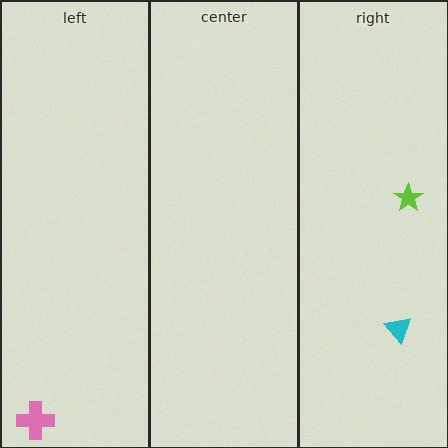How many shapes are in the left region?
1.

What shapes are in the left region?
The pink cross.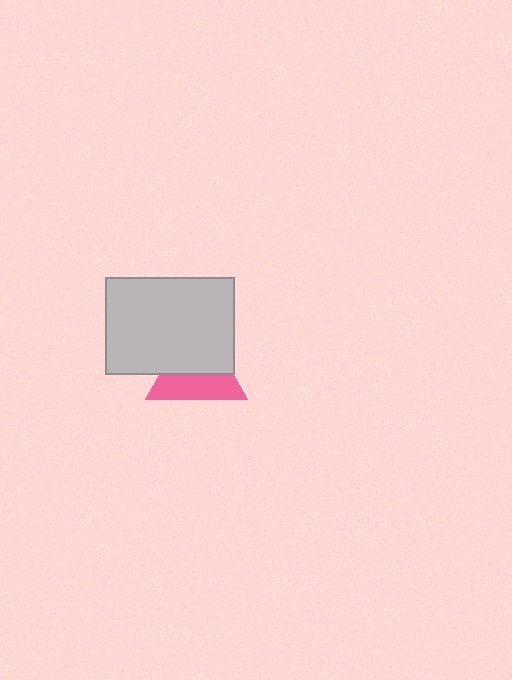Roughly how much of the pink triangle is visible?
About half of it is visible (roughly 46%).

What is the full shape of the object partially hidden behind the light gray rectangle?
The partially hidden object is a pink triangle.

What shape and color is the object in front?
The object in front is a light gray rectangle.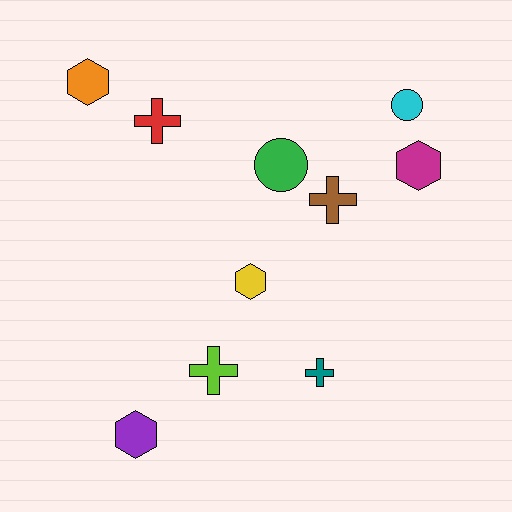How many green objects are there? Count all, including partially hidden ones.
There is 1 green object.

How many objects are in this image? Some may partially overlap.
There are 10 objects.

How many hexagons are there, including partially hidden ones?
There are 4 hexagons.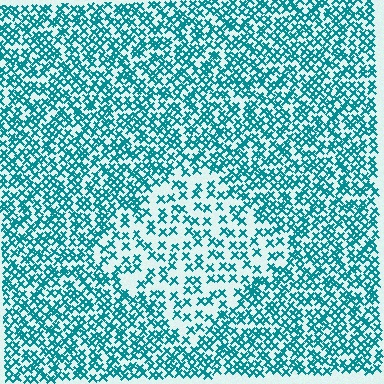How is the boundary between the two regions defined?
The boundary is defined by a change in element density (approximately 2.0x ratio). All elements are the same color, size, and shape.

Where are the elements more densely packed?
The elements are more densely packed outside the diamond boundary.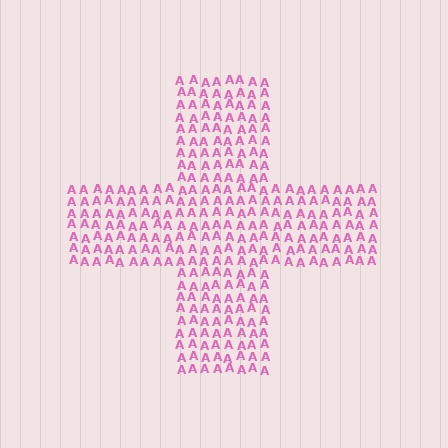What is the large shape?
The large shape is a cross.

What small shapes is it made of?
It is made of small letter A's.